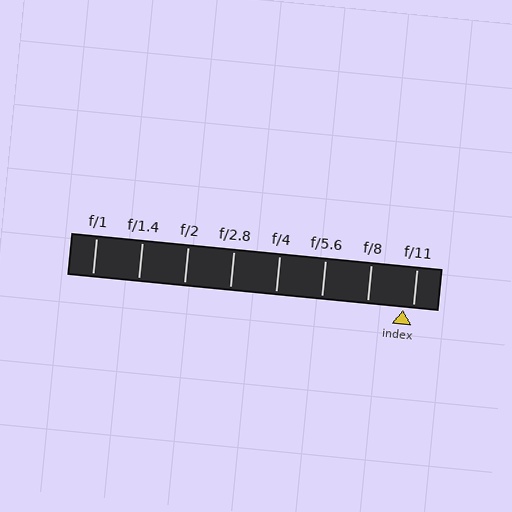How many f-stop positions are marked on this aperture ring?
There are 8 f-stop positions marked.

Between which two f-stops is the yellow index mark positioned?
The index mark is between f/8 and f/11.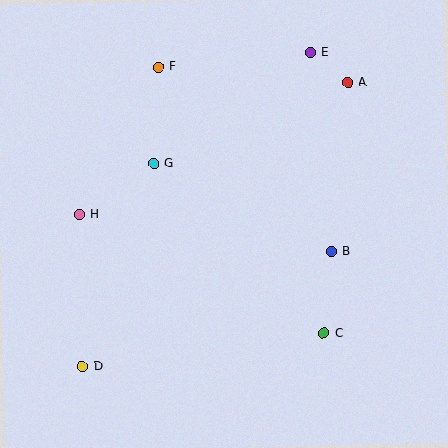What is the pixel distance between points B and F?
The distance between B and F is 252 pixels.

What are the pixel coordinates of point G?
Point G is at (154, 163).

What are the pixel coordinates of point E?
Point E is at (310, 53).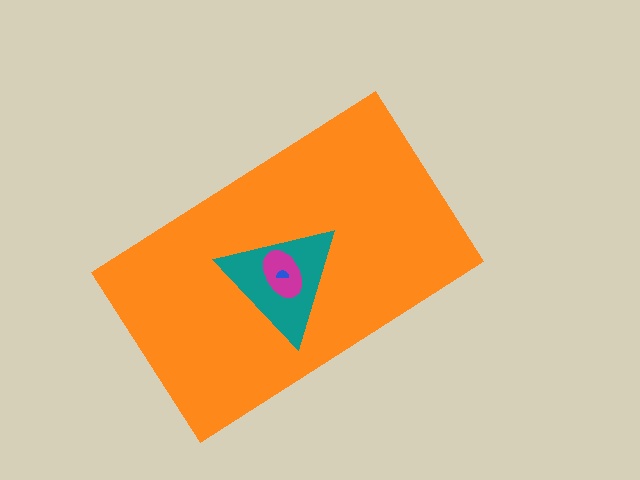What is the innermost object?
The blue semicircle.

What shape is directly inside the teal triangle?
The magenta ellipse.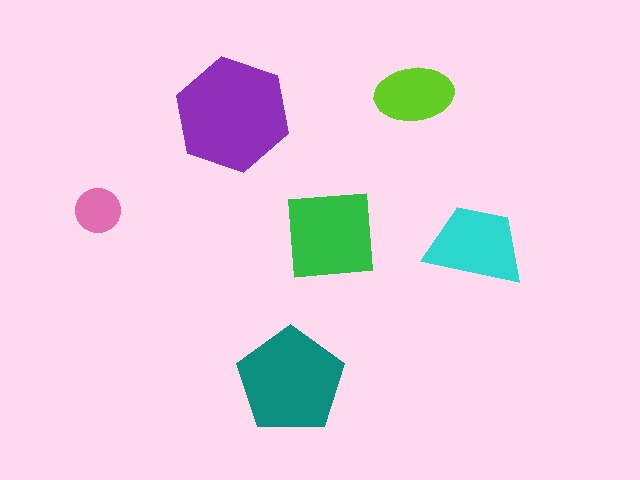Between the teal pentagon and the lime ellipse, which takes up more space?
The teal pentagon.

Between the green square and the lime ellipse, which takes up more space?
The green square.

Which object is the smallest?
The pink circle.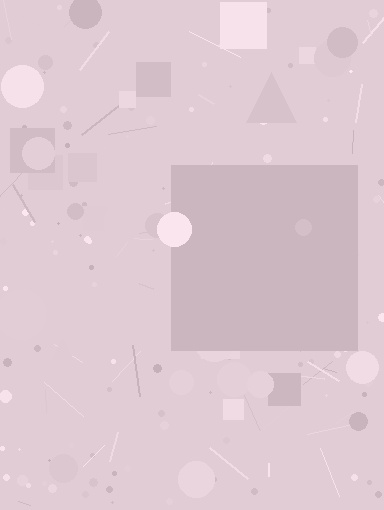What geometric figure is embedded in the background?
A square is embedded in the background.